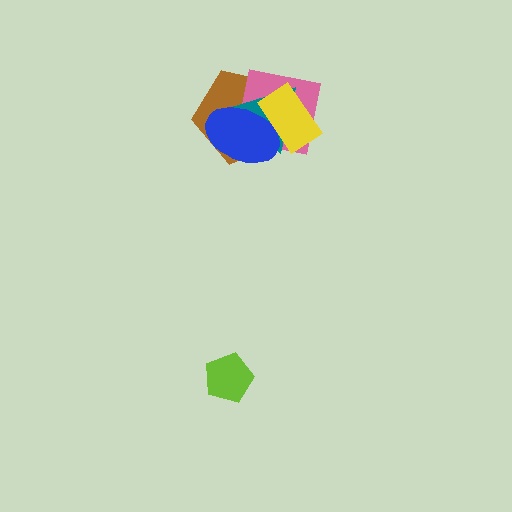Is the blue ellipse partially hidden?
Yes, it is partially covered by another shape.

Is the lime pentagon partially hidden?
No, no other shape covers it.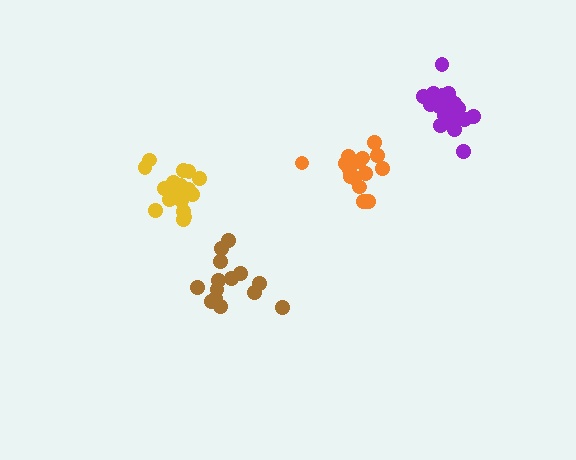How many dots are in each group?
Group 1: 18 dots, Group 2: 20 dots, Group 3: 15 dots, Group 4: 14 dots (67 total).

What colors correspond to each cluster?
The clusters are colored: yellow, purple, orange, brown.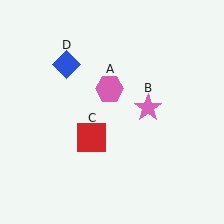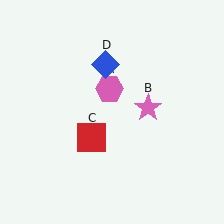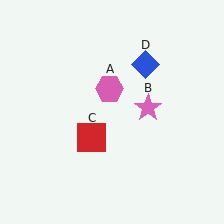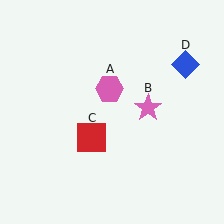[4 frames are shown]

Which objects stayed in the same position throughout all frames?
Pink hexagon (object A) and pink star (object B) and red square (object C) remained stationary.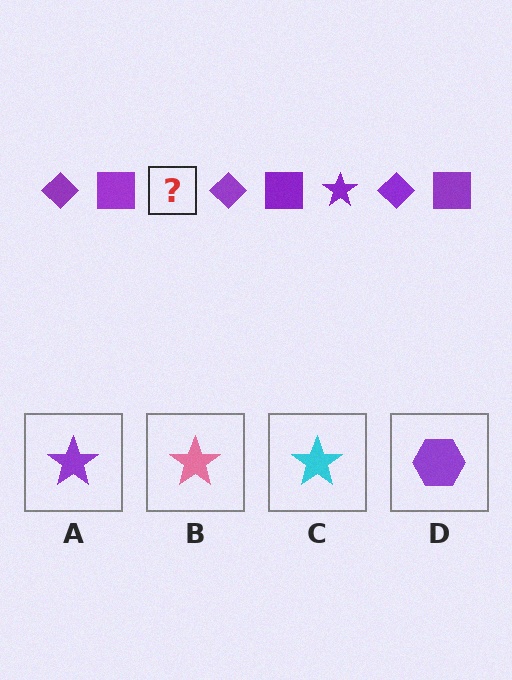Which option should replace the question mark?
Option A.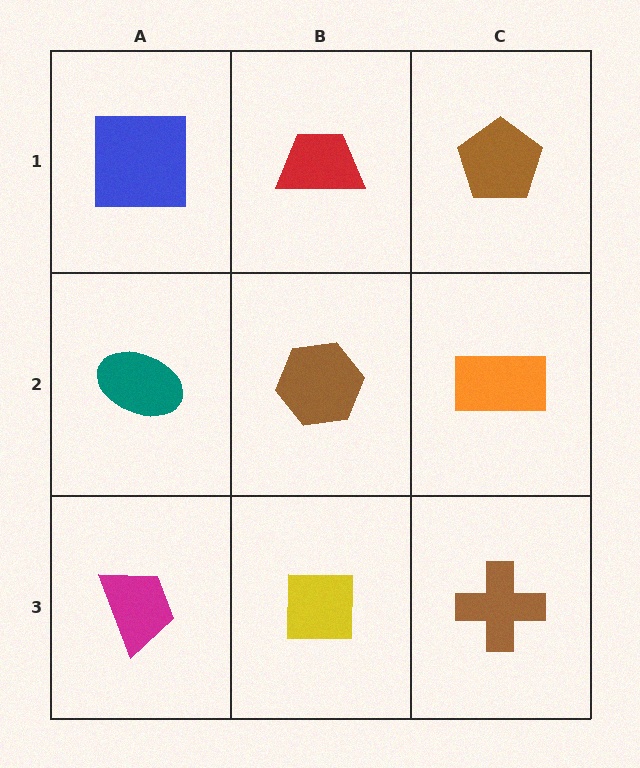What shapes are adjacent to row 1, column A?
A teal ellipse (row 2, column A), a red trapezoid (row 1, column B).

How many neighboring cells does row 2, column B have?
4.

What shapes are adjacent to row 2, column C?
A brown pentagon (row 1, column C), a brown cross (row 3, column C), a brown hexagon (row 2, column B).